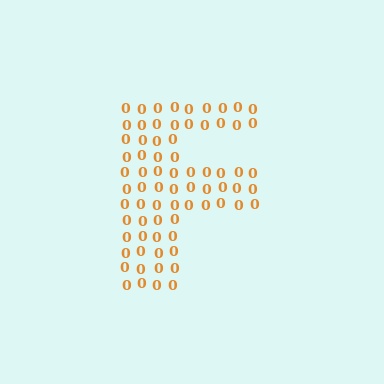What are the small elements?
The small elements are digit 0's.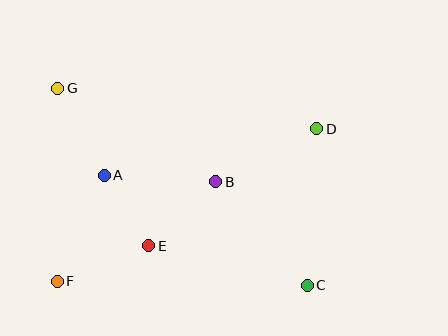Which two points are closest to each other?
Points A and E are closest to each other.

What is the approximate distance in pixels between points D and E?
The distance between D and E is approximately 205 pixels.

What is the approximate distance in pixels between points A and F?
The distance between A and F is approximately 116 pixels.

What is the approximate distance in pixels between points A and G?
The distance between A and G is approximately 98 pixels.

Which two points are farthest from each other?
Points C and G are farthest from each other.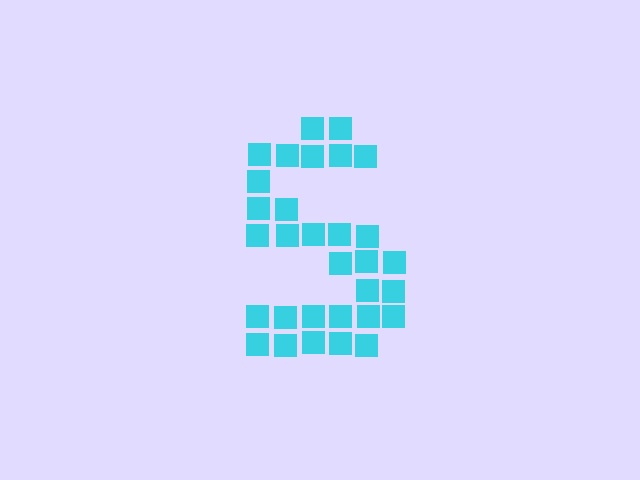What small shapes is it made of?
It is made of small squares.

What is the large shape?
The large shape is the letter S.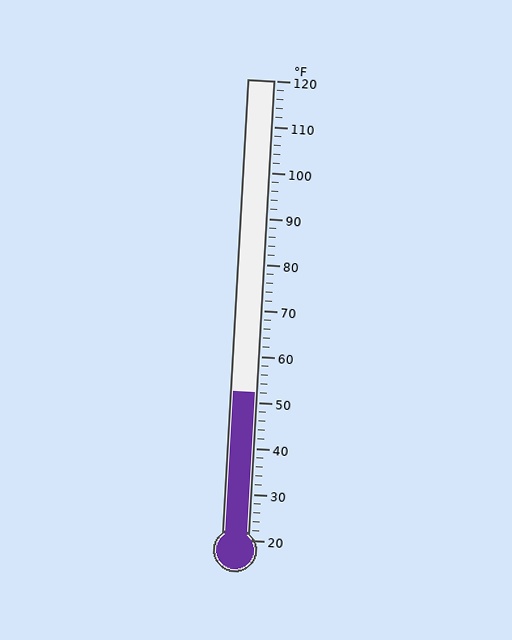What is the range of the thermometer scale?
The thermometer scale ranges from 20°F to 120°F.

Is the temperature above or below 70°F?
The temperature is below 70°F.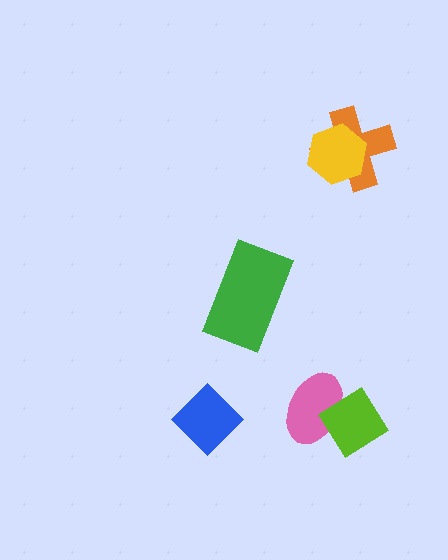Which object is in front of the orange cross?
The yellow hexagon is in front of the orange cross.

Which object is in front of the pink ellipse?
The lime diamond is in front of the pink ellipse.